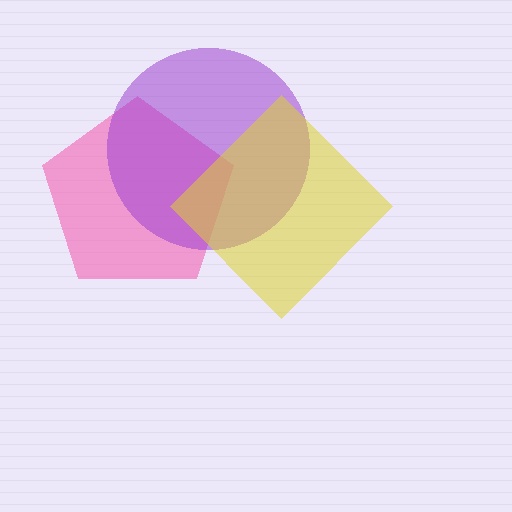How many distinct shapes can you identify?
There are 3 distinct shapes: a pink pentagon, a purple circle, a yellow diamond.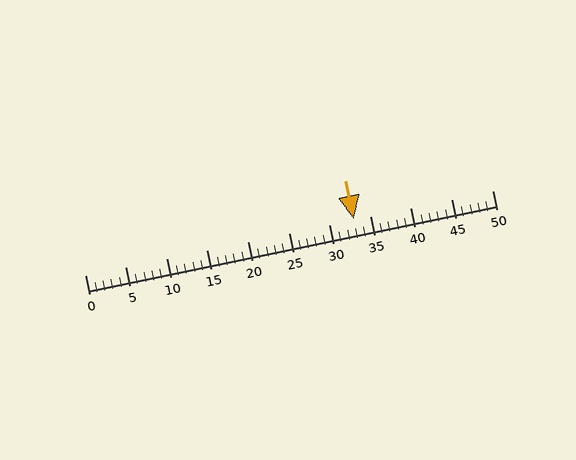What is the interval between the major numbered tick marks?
The major tick marks are spaced 5 units apart.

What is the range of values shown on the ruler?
The ruler shows values from 0 to 50.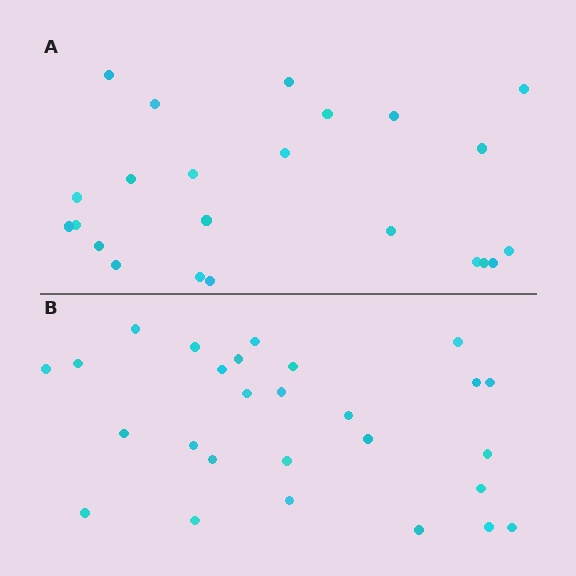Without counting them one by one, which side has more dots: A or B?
Region B (the bottom region) has more dots.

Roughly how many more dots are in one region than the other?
Region B has about 4 more dots than region A.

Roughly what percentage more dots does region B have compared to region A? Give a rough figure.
About 15% more.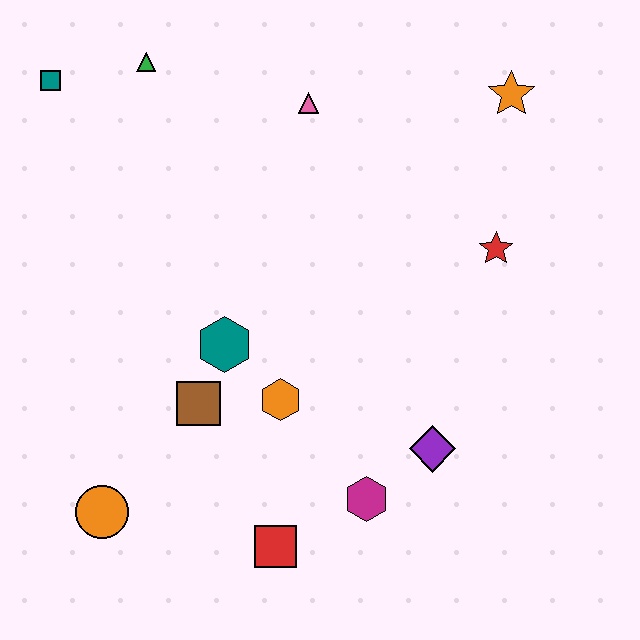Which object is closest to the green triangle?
The teal square is closest to the green triangle.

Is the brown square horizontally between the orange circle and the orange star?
Yes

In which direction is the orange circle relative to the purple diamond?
The orange circle is to the left of the purple diamond.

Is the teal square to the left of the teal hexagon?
Yes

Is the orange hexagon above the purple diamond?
Yes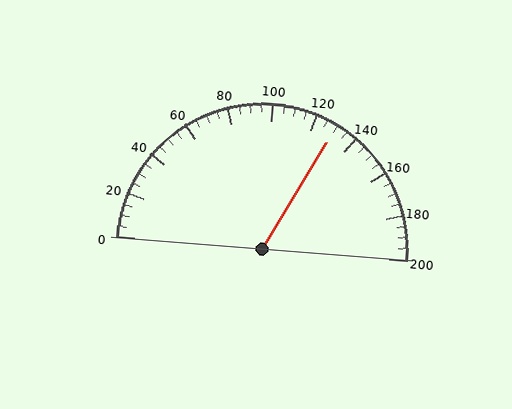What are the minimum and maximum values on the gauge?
The gauge ranges from 0 to 200.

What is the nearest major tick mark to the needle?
The nearest major tick mark is 120.